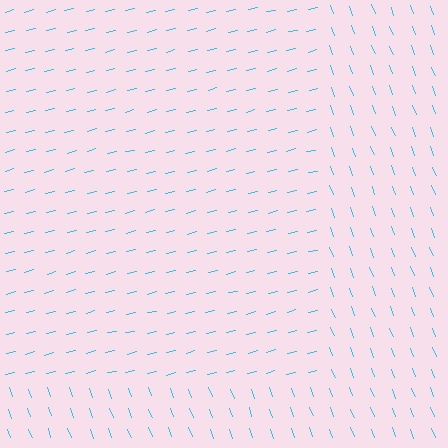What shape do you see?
I see a rectangle.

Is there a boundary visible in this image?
Yes, there is a texture boundary formed by a change in line orientation.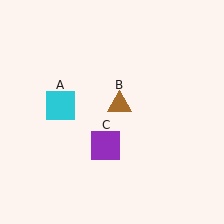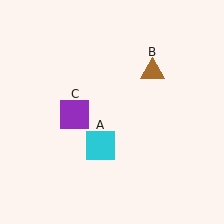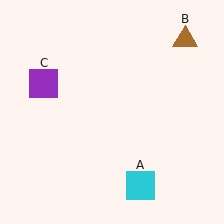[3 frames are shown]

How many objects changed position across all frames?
3 objects changed position: cyan square (object A), brown triangle (object B), purple square (object C).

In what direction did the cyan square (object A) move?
The cyan square (object A) moved down and to the right.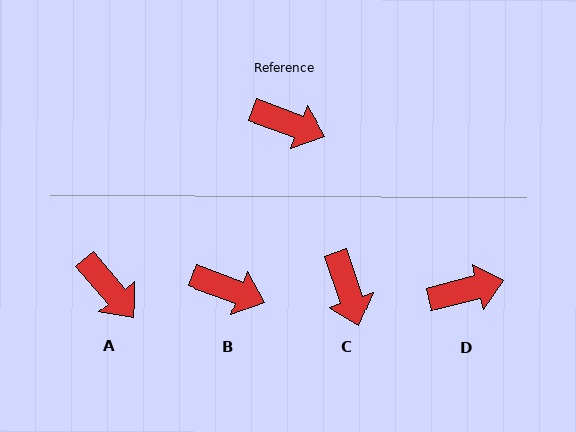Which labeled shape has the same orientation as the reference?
B.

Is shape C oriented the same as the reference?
No, it is off by about 51 degrees.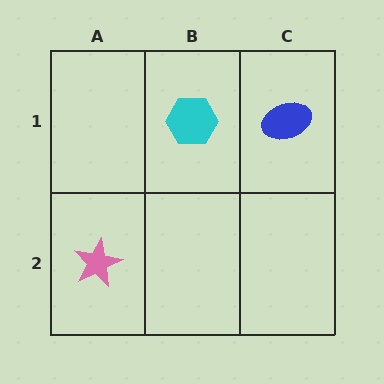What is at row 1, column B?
A cyan hexagon.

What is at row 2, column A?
A pink star.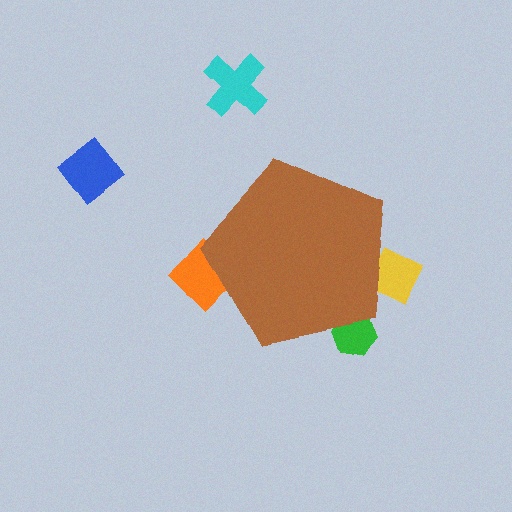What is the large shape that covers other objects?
A brown pentagon.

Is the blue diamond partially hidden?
No, the blue diamond is fully visible.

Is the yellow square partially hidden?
Yes, the yellow square is partially hidden behind the brown pentagon.